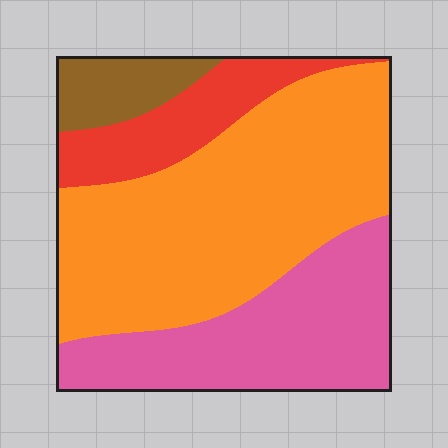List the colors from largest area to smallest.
From largest to smallest: orange, pink, red, brown.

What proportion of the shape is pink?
Pink covers 29% of the shape.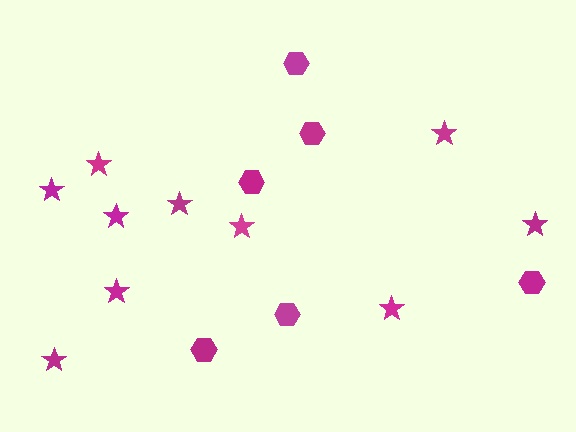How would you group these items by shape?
There are 2 groups: one group of stars (10) and one group of hexagons (6).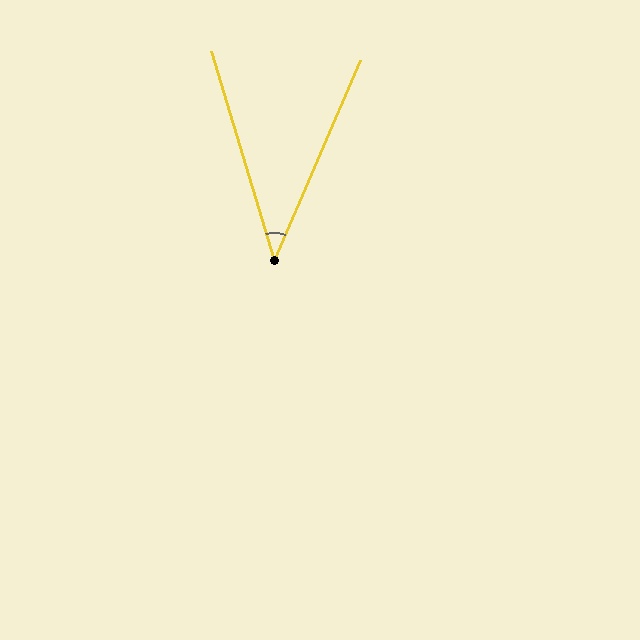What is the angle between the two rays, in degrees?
Approximately 40 degrees.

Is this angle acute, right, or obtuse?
It is acute.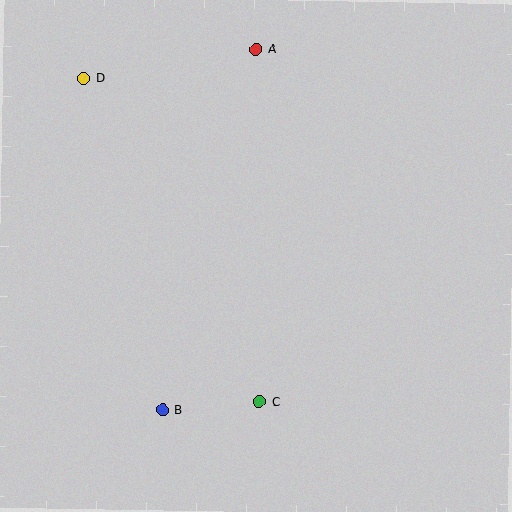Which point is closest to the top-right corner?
Point A is closest to the top-right corner.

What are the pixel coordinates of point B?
Point B is at (162, 410).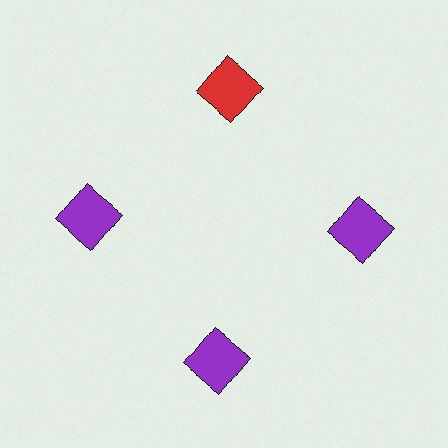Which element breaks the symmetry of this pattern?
The red square at roughly the 12 o'clock position breaks the symmetry. All other shapes are purple squares.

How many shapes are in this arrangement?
There are 4 shapes arranged in a ring pattern.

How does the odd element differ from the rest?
It has a different color: red instead of purple.